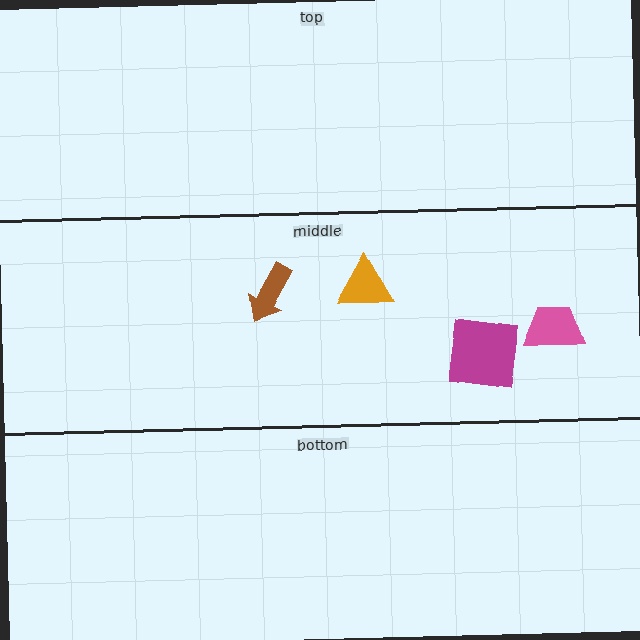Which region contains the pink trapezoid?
The middle region.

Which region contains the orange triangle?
The middle region.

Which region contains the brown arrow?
The middle region.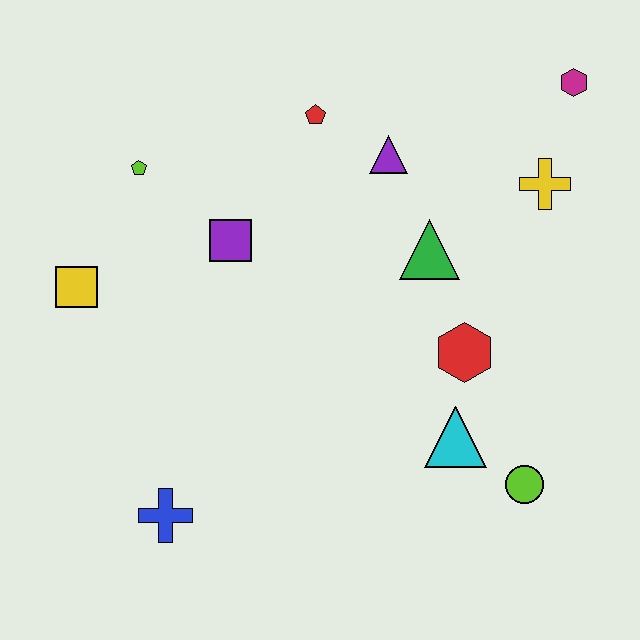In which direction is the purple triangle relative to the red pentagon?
The purple triangle is to the right of the red pentagon.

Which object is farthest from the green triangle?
The blue cross is farthest from the green triangle.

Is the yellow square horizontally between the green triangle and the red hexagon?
No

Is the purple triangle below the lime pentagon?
No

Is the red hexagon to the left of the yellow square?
No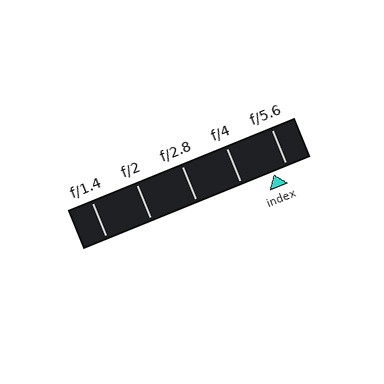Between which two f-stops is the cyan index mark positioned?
The index mark is between f/4 and f/5.6.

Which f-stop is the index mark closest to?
The index mark is closest to f/5.6.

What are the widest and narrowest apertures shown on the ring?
The widest aperture shown is f/1.4 and the narrowest is f/5.6.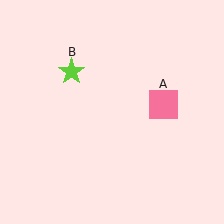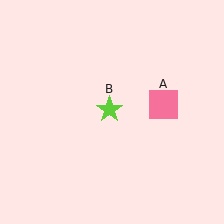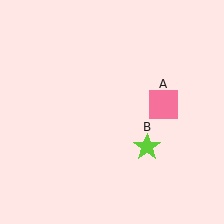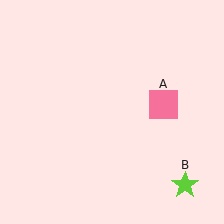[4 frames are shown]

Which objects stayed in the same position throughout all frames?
Pink square (object A) remained stationary.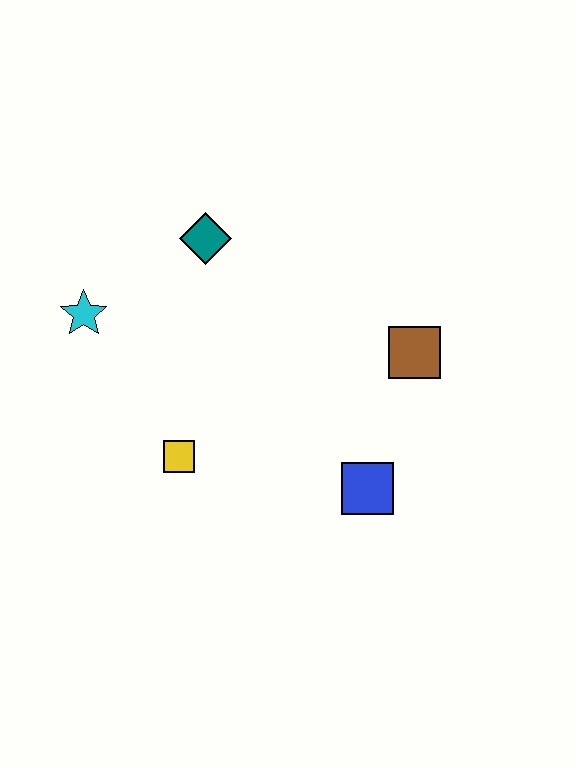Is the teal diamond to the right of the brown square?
No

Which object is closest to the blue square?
The brown square is closest to the blue square.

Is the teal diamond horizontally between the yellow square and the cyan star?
No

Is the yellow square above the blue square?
Yes